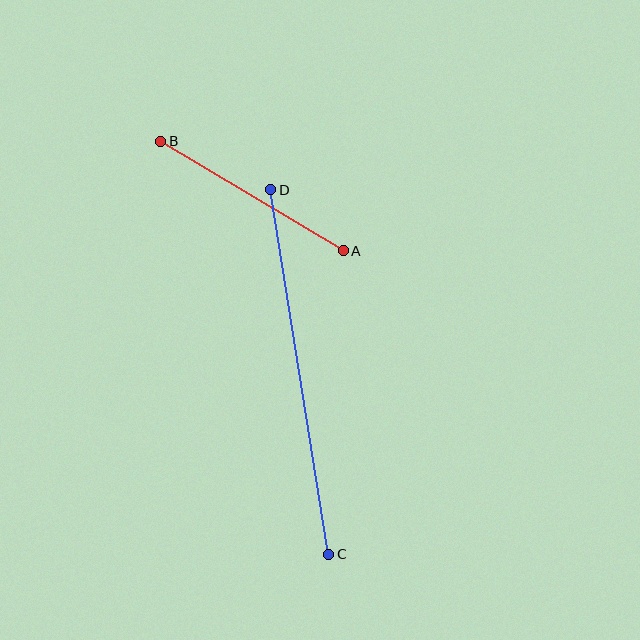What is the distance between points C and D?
The distance is approximately 369 pixels.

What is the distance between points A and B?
The distance is approximately 213 pixels.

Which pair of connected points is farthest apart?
Points C and D are farthest apart.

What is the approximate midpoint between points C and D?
The midpoint is at approximately (300, 372) pixels.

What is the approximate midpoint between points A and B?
The midpoint is at approximately (252, 196) pixels.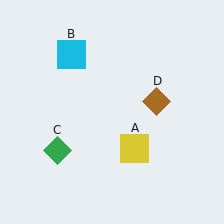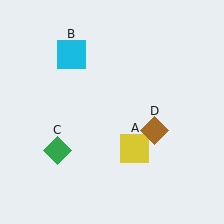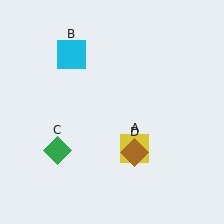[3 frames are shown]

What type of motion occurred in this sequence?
The brown diamond (object D) rotated clockwise around the center of the scene.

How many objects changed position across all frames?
1 object changed position: brown diamond (object D).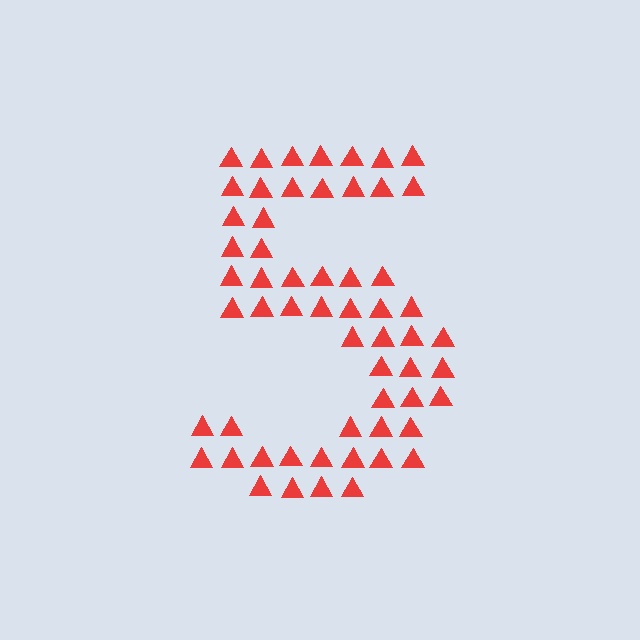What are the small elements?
The small elements are triangles.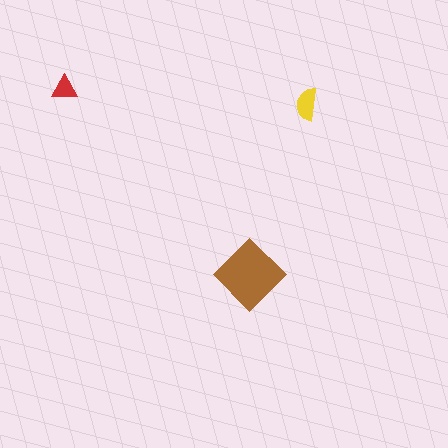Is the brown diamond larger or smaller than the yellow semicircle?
Larger.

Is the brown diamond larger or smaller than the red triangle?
Larger.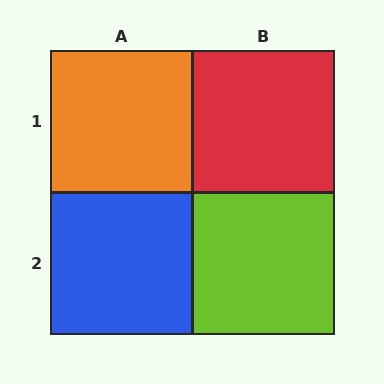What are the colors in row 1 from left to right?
Orange, red.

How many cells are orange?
1 cell is orange.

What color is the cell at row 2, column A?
Blue.